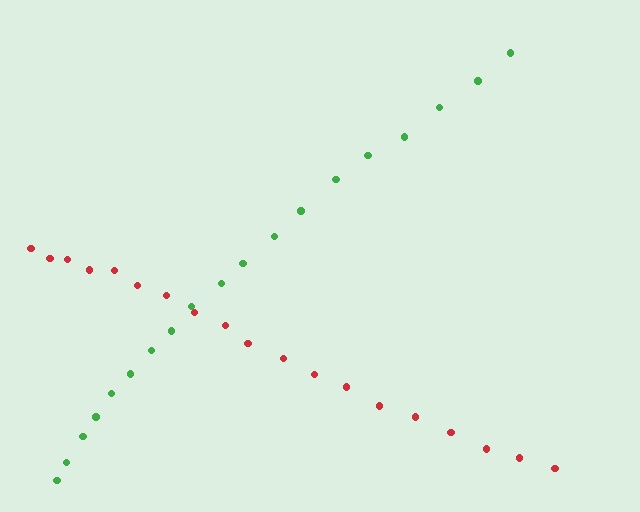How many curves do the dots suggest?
There are 2 distinct paths.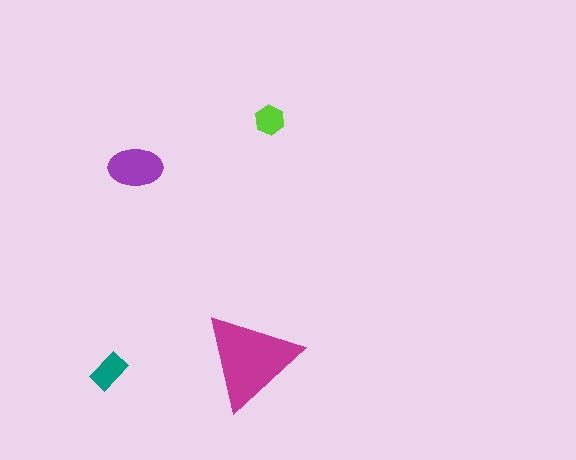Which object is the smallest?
The lime hexagon.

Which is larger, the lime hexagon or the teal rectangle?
The teal rectangle.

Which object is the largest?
The magenta triangle.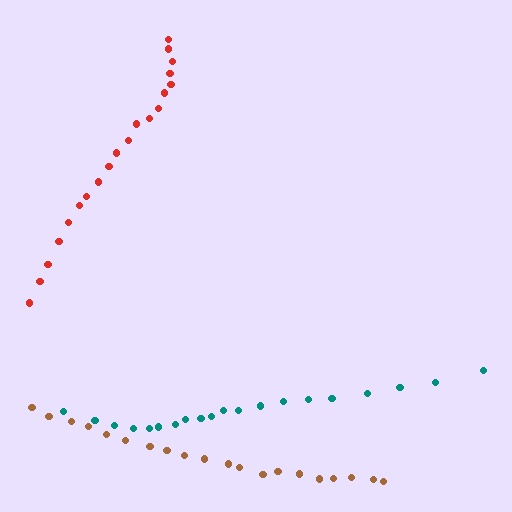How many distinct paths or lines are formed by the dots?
There are 3 distinct paths.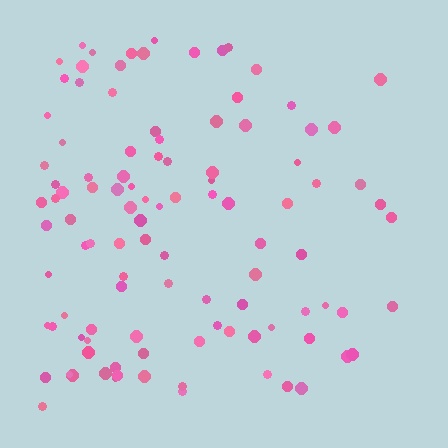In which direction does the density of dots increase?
From right to left, with the left side densest.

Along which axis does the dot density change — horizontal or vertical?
Horizontal.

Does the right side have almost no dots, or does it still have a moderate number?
Still a moderate number, just noticeably fewer than the left.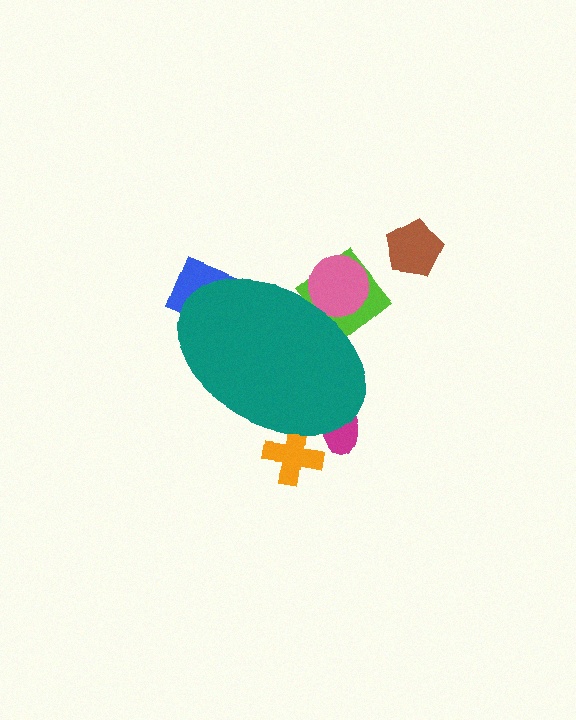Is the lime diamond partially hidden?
Yes, the lime diamond is partially hidden behind the teal ellipse.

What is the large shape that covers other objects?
A teal ellipse.